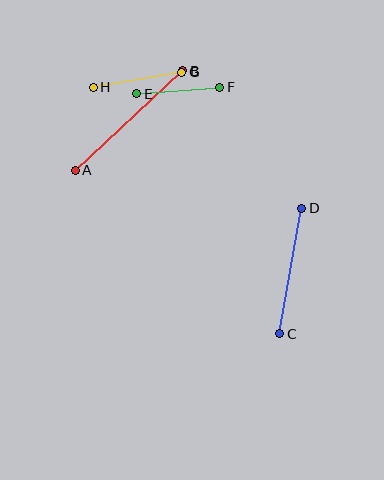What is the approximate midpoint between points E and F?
The midpoint is at approximately (178, 91) pixels.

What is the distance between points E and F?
The distance is approximately 83 pixels.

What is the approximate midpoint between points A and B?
The midpoint is at approximately (129, 120) pixels.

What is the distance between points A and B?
The distance is approximately 146 pixels.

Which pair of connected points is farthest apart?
Points A and B are farthest apart.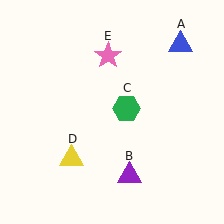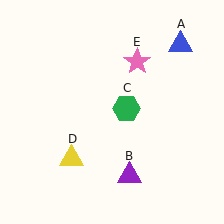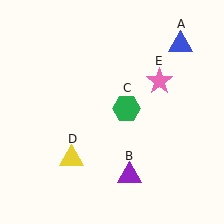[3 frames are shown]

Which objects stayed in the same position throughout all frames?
Blue triangle (object A) and purple triangle (object B) and green hexagon (object C) and yellow triangle (object D) remained stationary.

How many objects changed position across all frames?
1 object changed position: pink star (object E).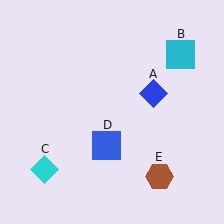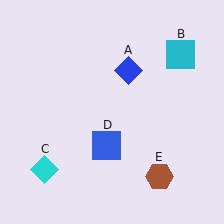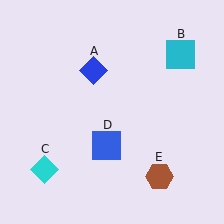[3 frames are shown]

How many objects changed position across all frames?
1 object changed position: blue diamond (object A).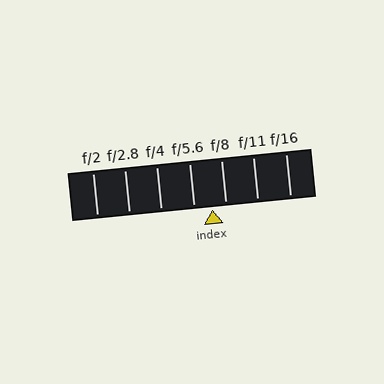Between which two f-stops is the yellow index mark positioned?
The index mark is between f/5.6 and f/8.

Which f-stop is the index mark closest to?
The index mark is closest to f/8.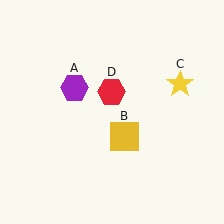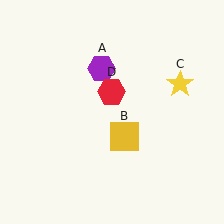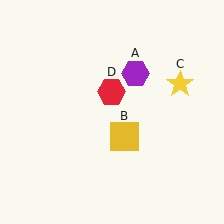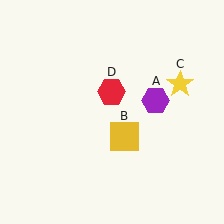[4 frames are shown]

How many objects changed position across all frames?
1 object changed position: purple hexagon (object A).